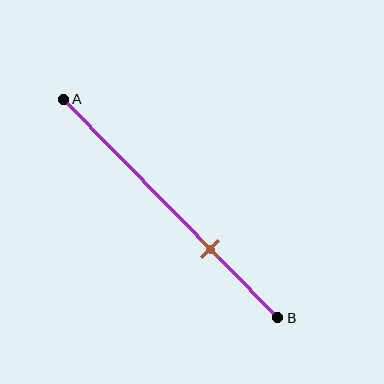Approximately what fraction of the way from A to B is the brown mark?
The brown mark is approximately 70% of the way from A to B.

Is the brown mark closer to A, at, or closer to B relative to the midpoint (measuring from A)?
The brown mark is closer to point B than the midpoint of segment AB.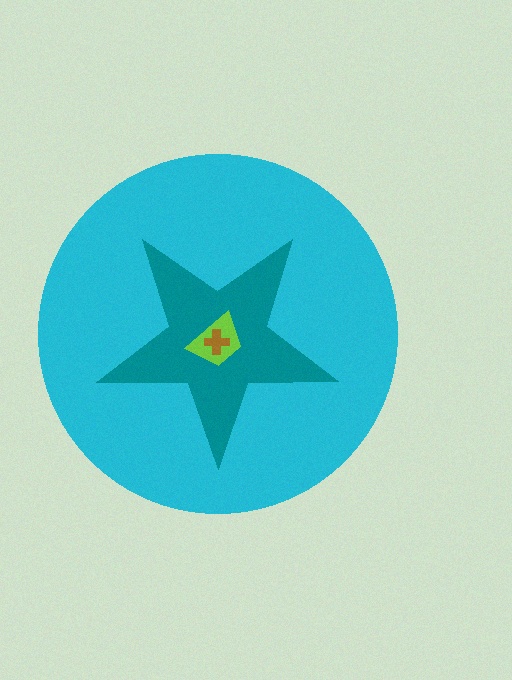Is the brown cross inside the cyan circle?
Yes.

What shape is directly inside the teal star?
The lime trapezoid.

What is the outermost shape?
The cyan circle.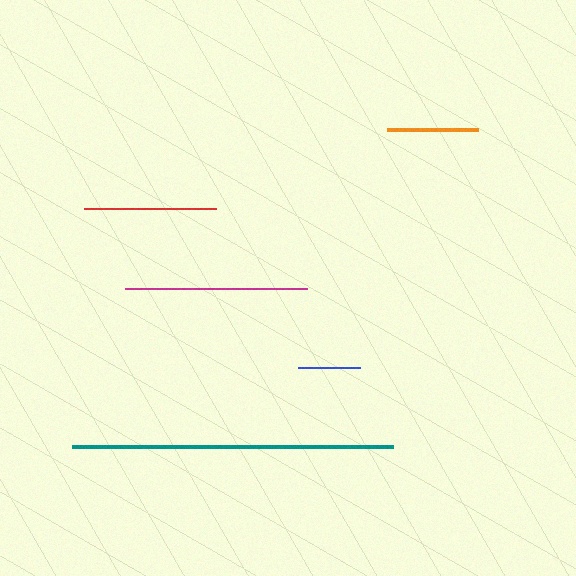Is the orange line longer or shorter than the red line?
The red line is longer than the orange line.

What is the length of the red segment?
The red segment is approximately 133 pixels long.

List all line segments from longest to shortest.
From longest to shortest: teal, magenta, red, orange, blue.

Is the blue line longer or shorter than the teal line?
The teal line is longer than the blue line.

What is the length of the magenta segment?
The magenta segment is approximately 183 pixels long.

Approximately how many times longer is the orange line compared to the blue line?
The orange line is approximately 1.5 times the length of the blue line.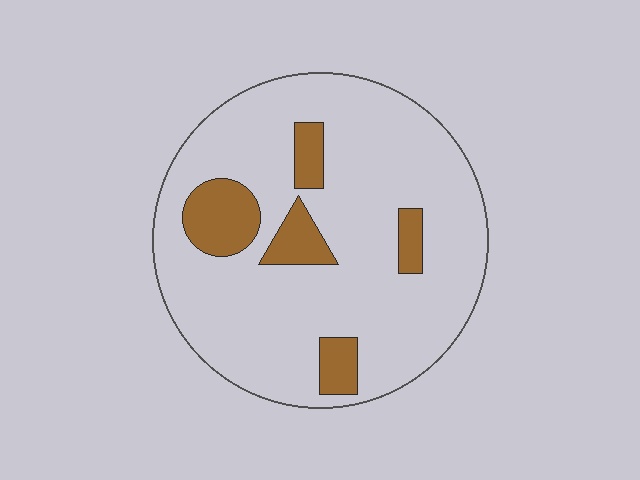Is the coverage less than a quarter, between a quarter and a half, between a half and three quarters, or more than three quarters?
Less than a quarter.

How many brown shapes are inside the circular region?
5.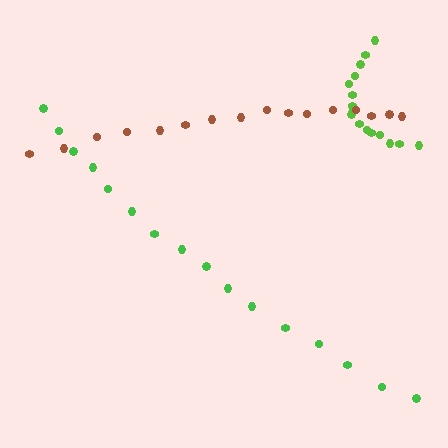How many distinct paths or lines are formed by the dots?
There are 3 distinct paths.